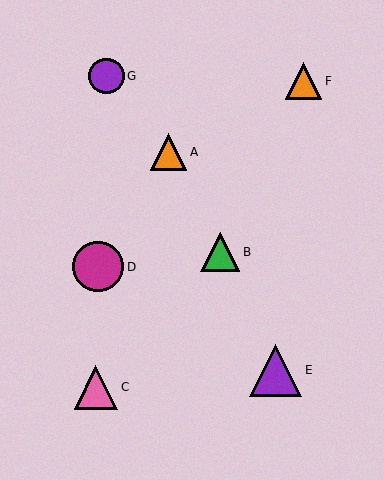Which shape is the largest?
The purple triangle (labeled E) is the largest.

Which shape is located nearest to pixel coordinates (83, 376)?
The pink triangle (labeled C) at (96, 387) is nearest to that location.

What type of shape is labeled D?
Shape D is a magenta circle.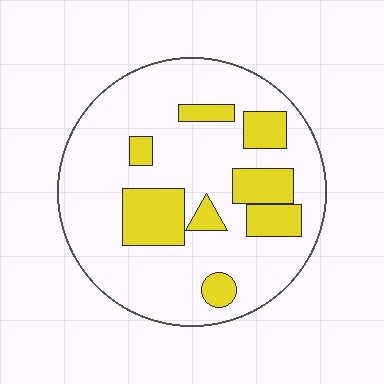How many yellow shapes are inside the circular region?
8.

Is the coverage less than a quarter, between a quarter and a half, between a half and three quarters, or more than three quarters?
Less than a quarter.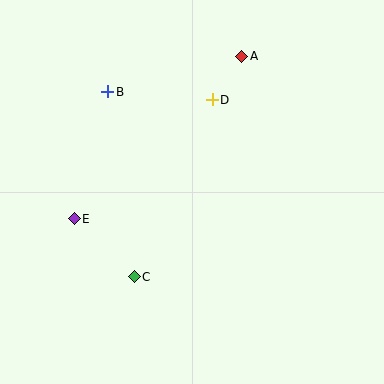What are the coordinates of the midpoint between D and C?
The midpoint between D and C is at (173, 188).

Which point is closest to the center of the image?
Point D at (212, 100) is closest to the center.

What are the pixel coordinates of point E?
Point E is at (74, 219).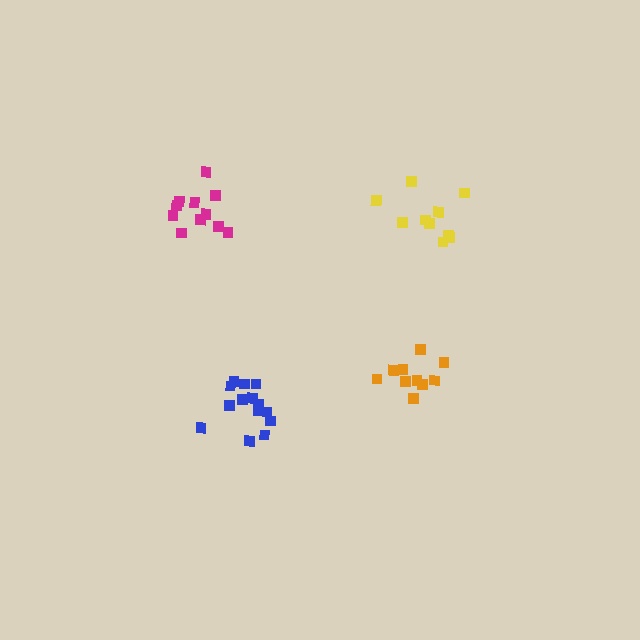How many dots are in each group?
Group 1: 11 dots, Group 2: 14 dots, Group 3: 10 dots, Group 4: 10 dots (45 total).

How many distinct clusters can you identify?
There are 4 distinct clusters.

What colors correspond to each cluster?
The clusters are colored: magenta, blue, yellow, orange.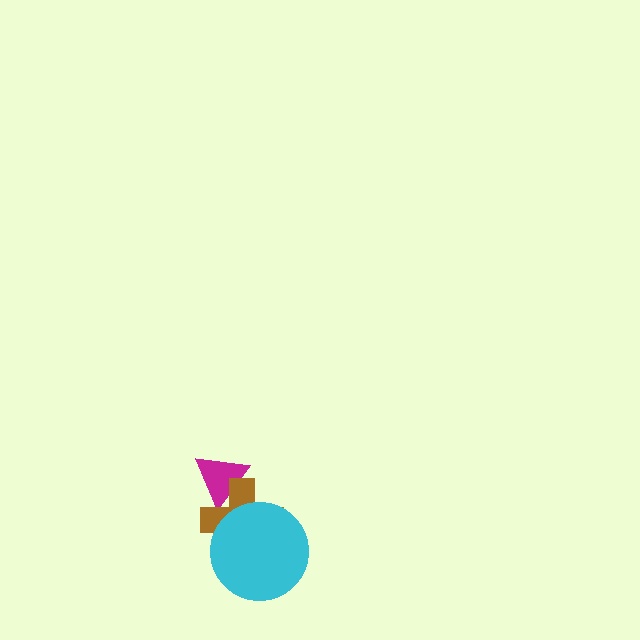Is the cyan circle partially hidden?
No, no other shape covers it.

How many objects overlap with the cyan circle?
1 object overlaps with the cyan circle.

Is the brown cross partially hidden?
Yes, it is partially covered by another shape.